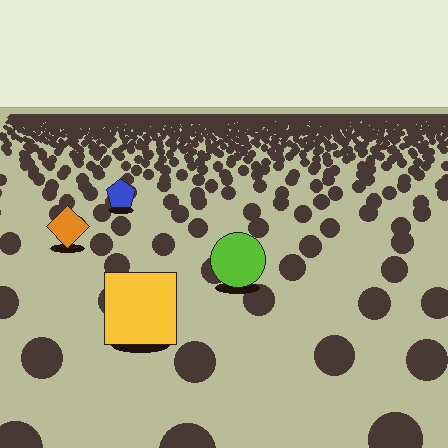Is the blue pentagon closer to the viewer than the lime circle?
No. The lime circle is closer — you can tell from the texture gradient: the ground texture is coarser near it.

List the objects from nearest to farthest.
From nearest to farthest: the yellow square, the lime circle, the orange diamond, the blue pentagon.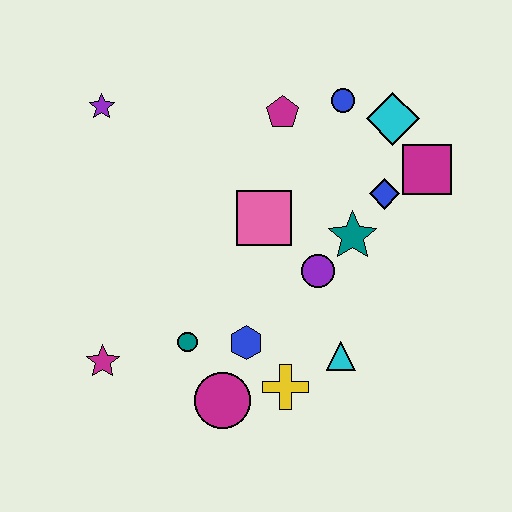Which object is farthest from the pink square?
The magenta star is farthest from the pink square.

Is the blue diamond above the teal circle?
Yes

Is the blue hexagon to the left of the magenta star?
No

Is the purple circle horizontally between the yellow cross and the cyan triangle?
Yes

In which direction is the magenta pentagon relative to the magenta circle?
The magenta pentagon is above the magenta circle.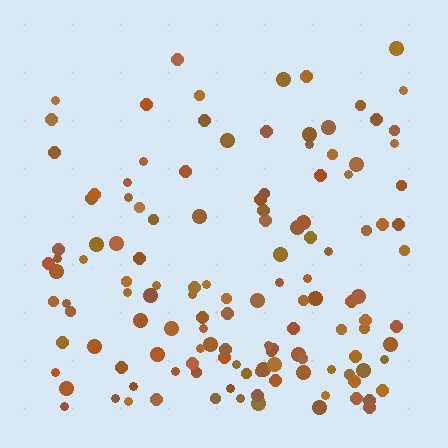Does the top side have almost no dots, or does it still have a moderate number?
Still a moderate number, just noticeably fewer than the bottom.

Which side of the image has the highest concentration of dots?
The bottom.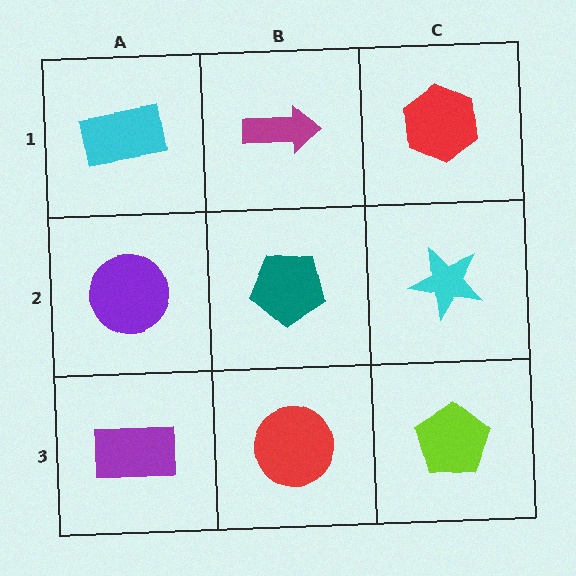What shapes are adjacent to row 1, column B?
A teal pentagon (row 2, column B), a cyan rectangle (row 1, column A), a red hexagon (row 1, column C).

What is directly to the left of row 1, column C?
A magenta arrow.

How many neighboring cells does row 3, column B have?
3.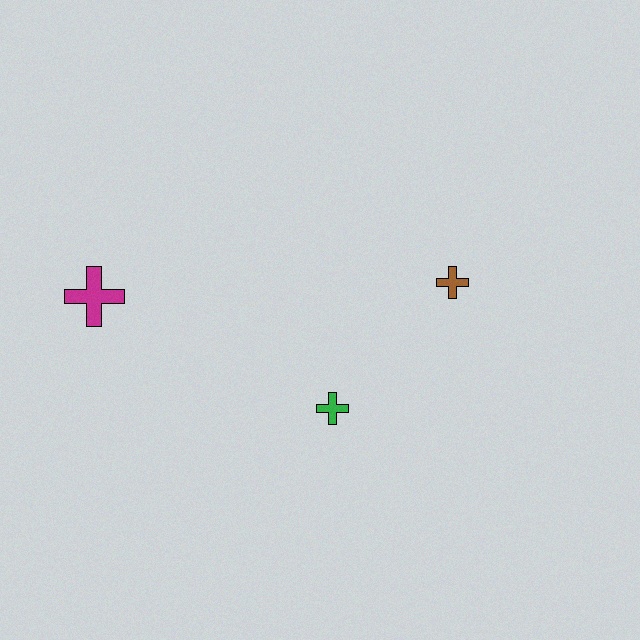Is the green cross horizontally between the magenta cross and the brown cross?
Yes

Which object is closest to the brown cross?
The green cross is closest to the brown cross.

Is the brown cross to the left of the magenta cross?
No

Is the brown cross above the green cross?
Yes